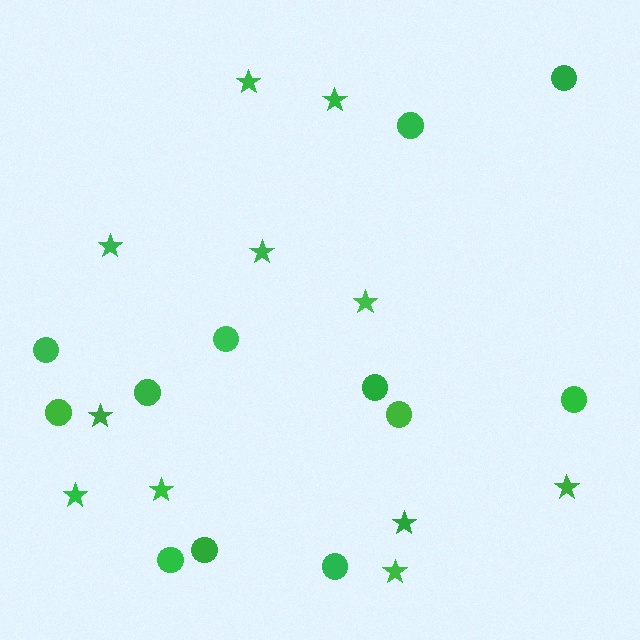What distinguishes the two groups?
There are 2 groups: one group of circles (12) and one group of stars (11).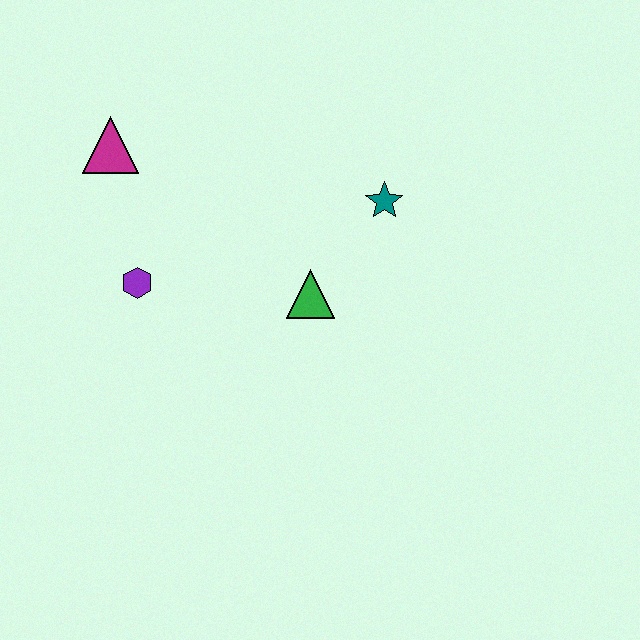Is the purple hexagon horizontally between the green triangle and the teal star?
No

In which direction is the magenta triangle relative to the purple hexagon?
The magenta triangle is above the purple hexagon.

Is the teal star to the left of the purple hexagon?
No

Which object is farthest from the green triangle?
The magenta triangle is farthest from the green triangle.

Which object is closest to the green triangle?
The teal star is closest to the green triangle.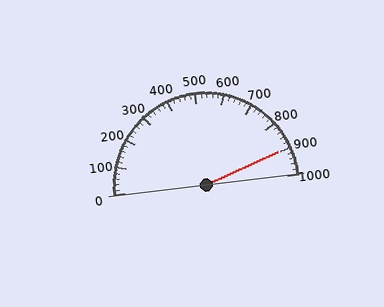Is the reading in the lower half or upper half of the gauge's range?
The reading is in the upper half of the range (0 to 1000).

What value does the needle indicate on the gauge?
The needle indicates approximately 900.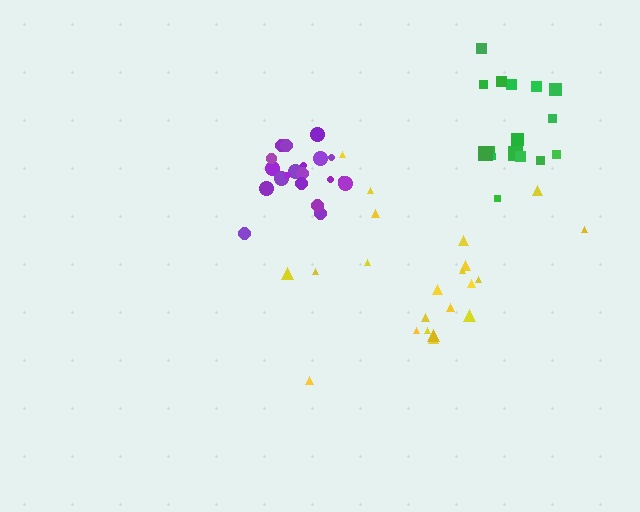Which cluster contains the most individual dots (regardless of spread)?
Yellow (22).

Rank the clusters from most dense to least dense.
purple, green, yellow.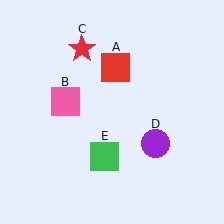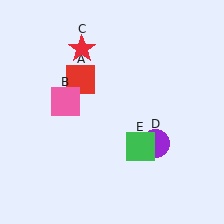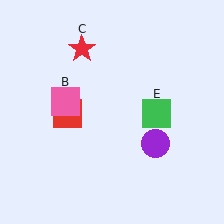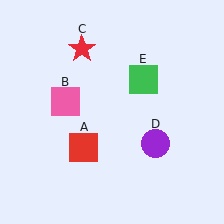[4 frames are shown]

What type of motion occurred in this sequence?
The red square (object A), green square (object E) rotated counterclockwise around the center of the scene.